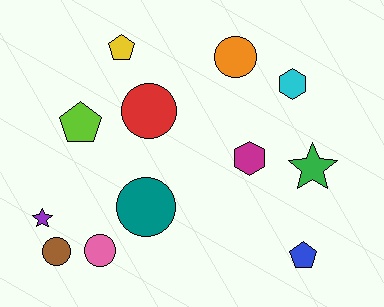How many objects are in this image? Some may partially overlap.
There are 12 objects.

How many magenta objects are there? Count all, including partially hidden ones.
There is 1 magenta object.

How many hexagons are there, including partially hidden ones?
There are 2 hexagons.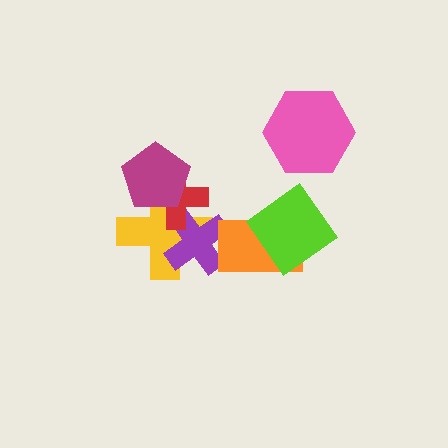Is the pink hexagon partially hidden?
No, no other shape covers it.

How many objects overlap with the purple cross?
3 objects overlap with the purple cross.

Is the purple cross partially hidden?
Yes, it is partially covered by another shape.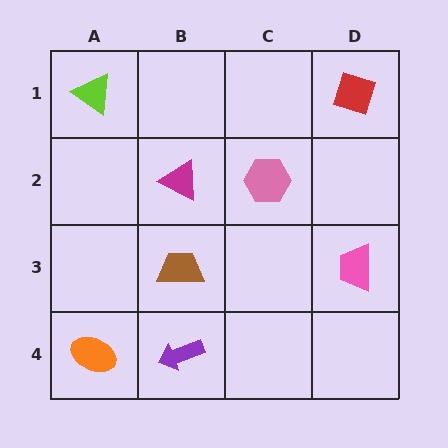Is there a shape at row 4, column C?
No, that cell is empty.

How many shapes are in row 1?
2 shapes.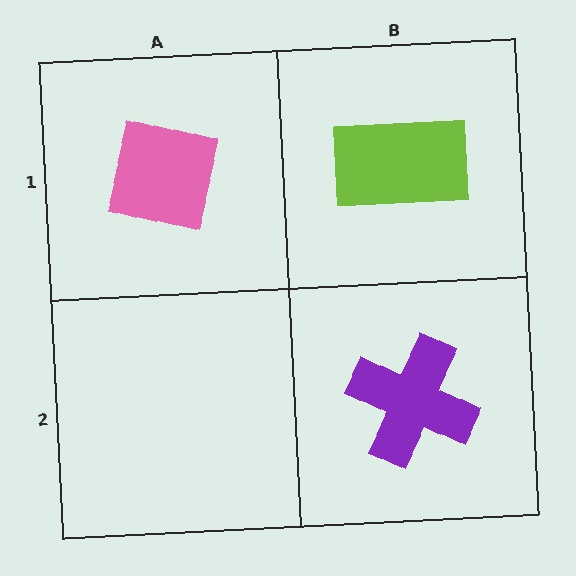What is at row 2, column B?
A purple cross.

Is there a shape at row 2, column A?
No, that cell is empty.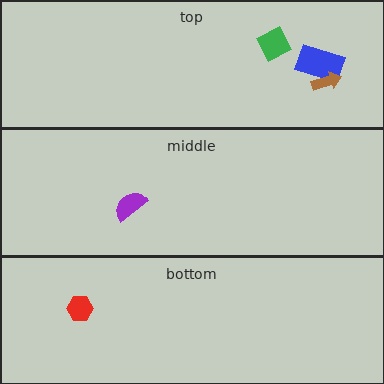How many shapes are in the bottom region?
1.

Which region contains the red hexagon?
The bottom region.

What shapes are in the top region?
The green square, the blue rectangle, the brown arrow.